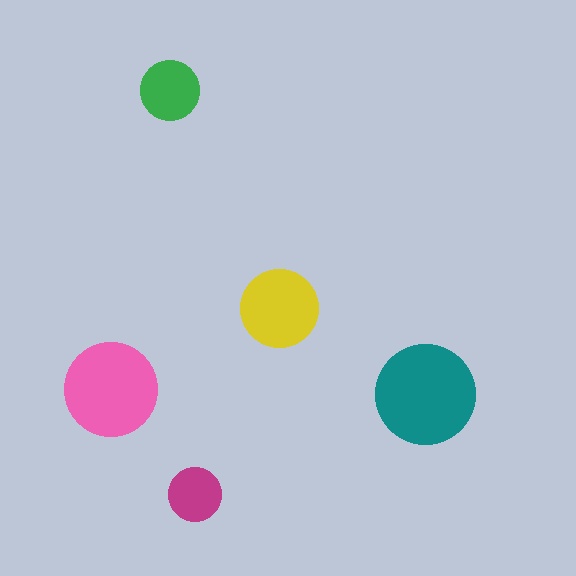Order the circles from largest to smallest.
the teal one, the pink one, the yellow one, the green one, the magenta one.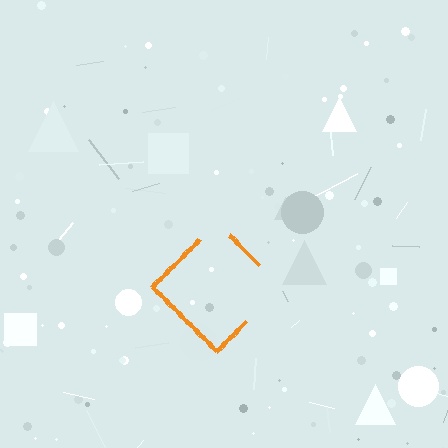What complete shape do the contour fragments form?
The contour fragments form a diamond.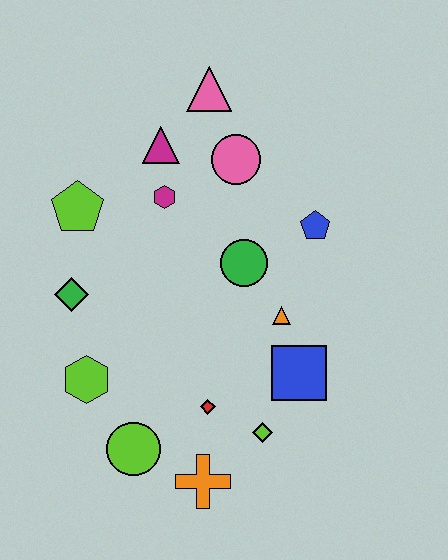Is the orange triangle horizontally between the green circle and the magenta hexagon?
No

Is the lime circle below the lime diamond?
Yes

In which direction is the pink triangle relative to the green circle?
The pink triangle is above the green circle.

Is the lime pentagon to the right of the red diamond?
No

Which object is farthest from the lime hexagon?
The pink triangle is farthest from the lime hexagon.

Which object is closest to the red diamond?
The lime diamond is closest to the red diamond.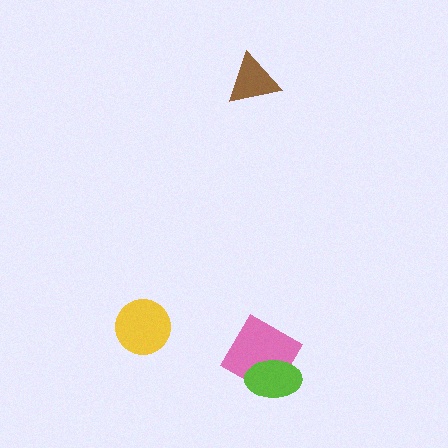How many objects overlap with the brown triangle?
0 objects overlap with the brown triangle.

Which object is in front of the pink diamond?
The lime ellipse is in front of the pink diamond.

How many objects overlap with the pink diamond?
1 object overlaps with the pink diamond.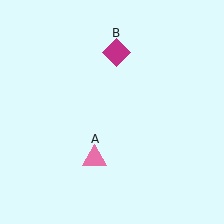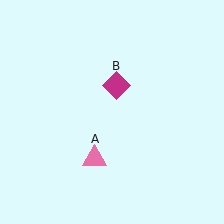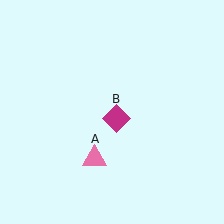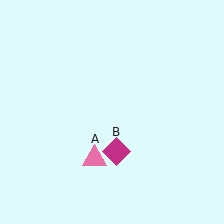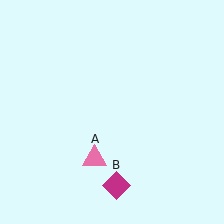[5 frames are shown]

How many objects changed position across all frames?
1 object changed position: magenta diamond (object B).